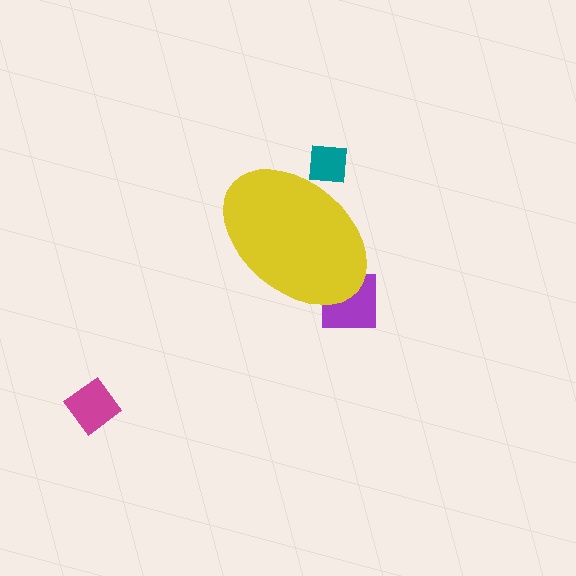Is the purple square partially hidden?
Yes, the purple square is partially hidden behind the yellow ellipse.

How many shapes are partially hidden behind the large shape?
2 shapes are partially hidden.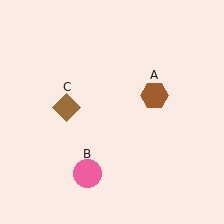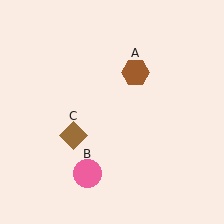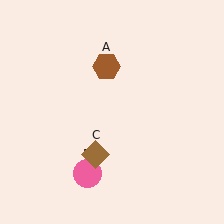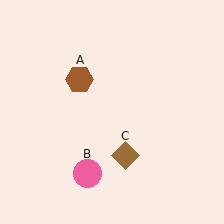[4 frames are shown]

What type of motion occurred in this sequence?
The brown hexagon (object A), brown diamond (object C) rotated counterclockwise around the center of the scene.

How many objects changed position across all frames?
2 objects changed position: brown hexagon (object A), brown diamond (object C).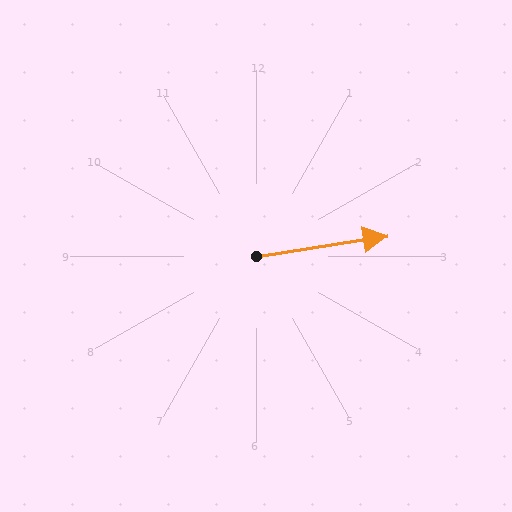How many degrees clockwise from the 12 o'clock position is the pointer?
Approximately 81 degrees.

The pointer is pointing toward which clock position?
Roughly 3 o'clock.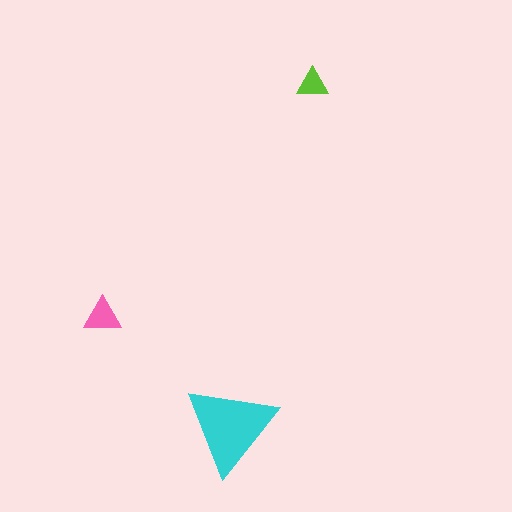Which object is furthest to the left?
The pink triangle is leftmost.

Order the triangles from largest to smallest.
the cyan one, the pink one, the lime one.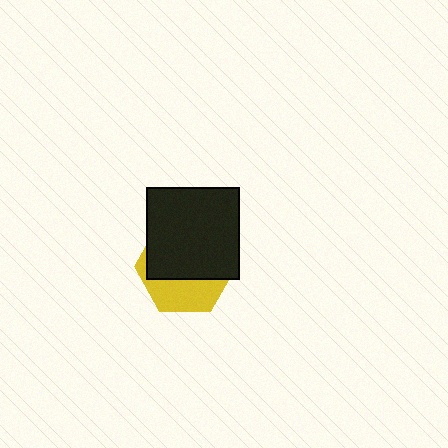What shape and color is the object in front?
The object in front is a black square.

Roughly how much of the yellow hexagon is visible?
A small part of it is visible (roughly 36%).